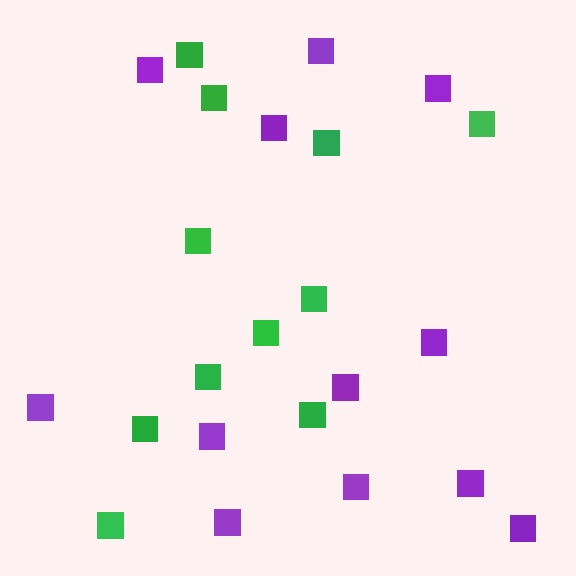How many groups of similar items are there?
There are 2 groups: one group of purple squares (12) and one group of green squares (11).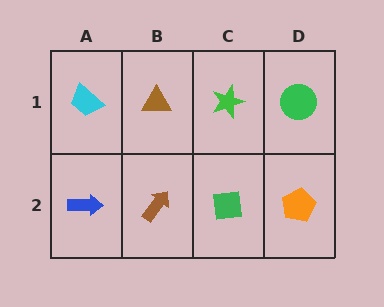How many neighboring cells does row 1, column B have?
3.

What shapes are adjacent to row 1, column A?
A blue arrow (row 2, column A), a brown triangle (row 1, column B).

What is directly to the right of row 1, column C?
A green circle.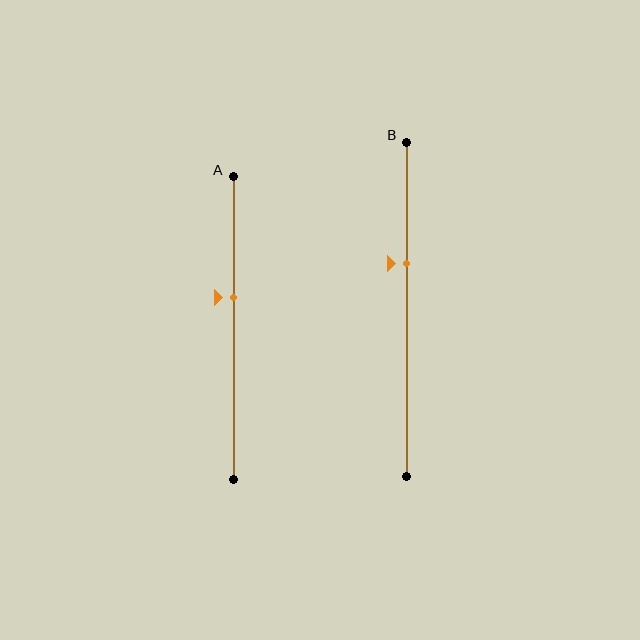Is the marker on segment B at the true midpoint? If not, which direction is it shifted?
No, the marker on segment B is shifted upward by about 14% of the segment length.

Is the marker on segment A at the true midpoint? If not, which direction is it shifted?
No, the marker on segment A is shifted upward by about 10% of the segment length.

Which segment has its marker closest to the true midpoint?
Segment A has its marker closest to the true midpoint.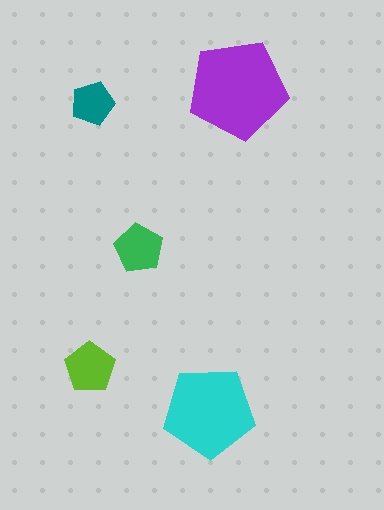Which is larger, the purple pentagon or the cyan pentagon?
The purple one.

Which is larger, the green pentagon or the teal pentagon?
The green one.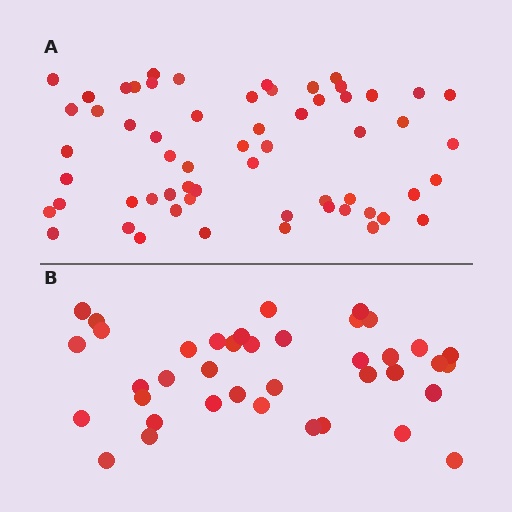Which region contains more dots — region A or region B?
Region A (the top region) has more dots.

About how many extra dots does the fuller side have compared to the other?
Region A has approximately 20 more dots than region B.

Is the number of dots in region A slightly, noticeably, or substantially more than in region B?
Region A has substantially more. The ratio is roughly 1.5 to 1.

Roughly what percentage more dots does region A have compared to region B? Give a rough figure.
About 55% more.